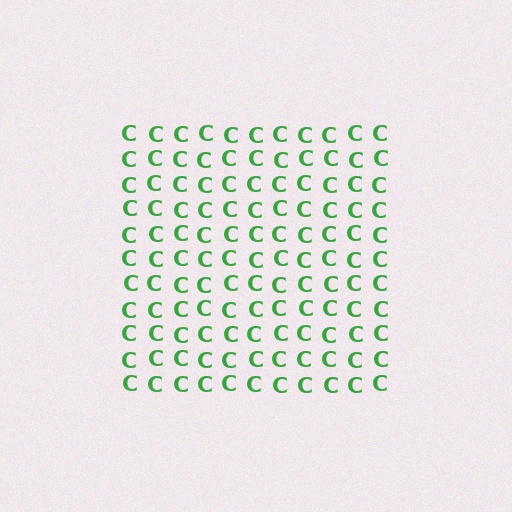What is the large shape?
The large shape is a square.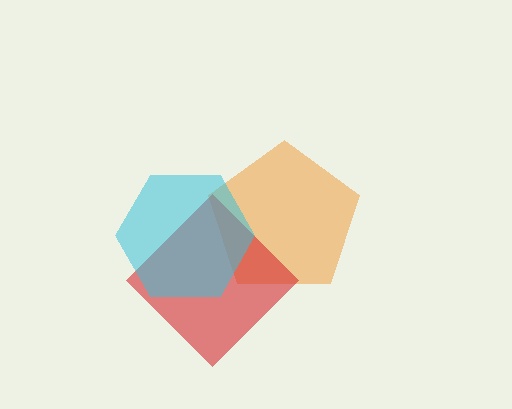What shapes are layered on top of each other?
The layered shapes are: an orange pentagon, a red diamond, a cyan hexagon.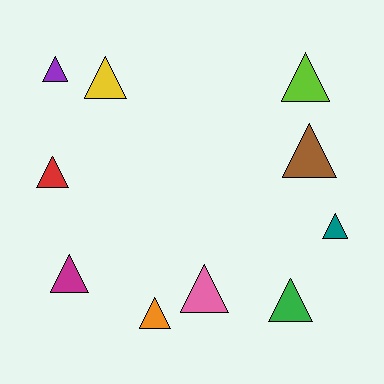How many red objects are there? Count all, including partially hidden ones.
There is 1 red object.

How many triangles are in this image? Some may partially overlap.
There are 10 triangles.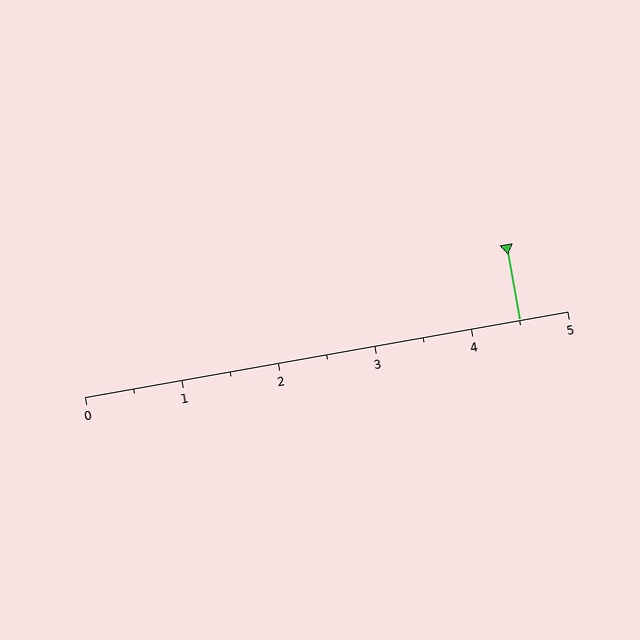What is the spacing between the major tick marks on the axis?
The major ticks are spaced 1 apart.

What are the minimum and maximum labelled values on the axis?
The axis runs from 0 to 5.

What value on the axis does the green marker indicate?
The marker indicates approximately 4.5.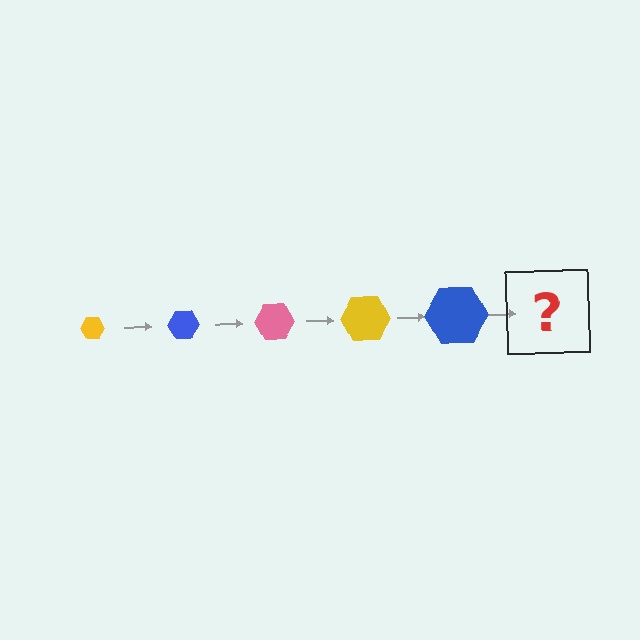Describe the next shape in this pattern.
It should be a pink hexagon, larger than the previous one.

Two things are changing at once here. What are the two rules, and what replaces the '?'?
The two rules are that the hexagon grows larger each step and the color cycles through yellow, blue, and pink. The '?' should be a pink hexagon, larger than the previous one.